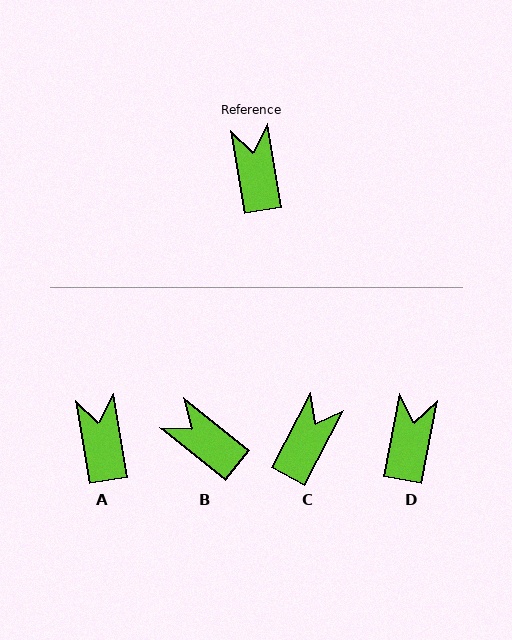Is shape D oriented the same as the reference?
No, it is off by about 20 degrees.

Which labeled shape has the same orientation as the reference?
A.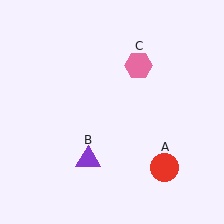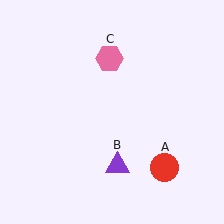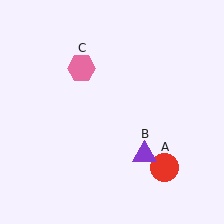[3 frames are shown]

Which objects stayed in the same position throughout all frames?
Red circle (object A) remained stationary.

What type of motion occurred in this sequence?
The purple triangle (object B), pink hexagon (object C) rotated counterclockwise around the center of the scene.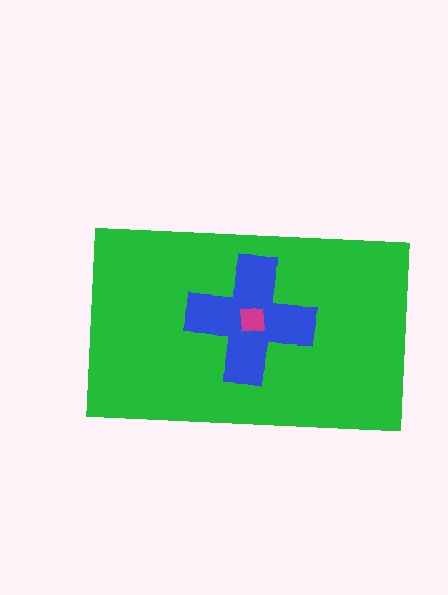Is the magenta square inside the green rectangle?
Yes.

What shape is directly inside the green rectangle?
The blue cross.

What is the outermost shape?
The green rectangle.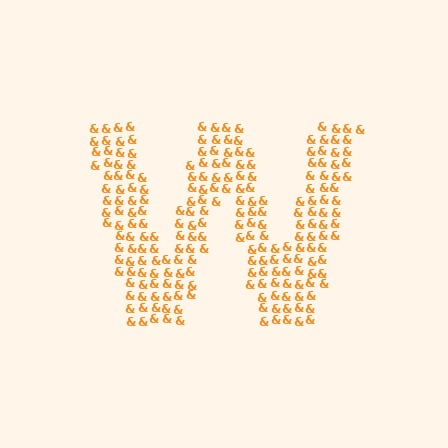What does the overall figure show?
The overall figure shows the letter W.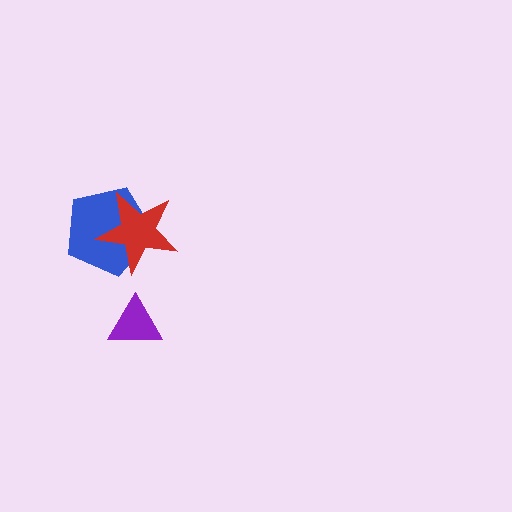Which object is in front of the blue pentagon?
The red star is in front of the blue pentagon.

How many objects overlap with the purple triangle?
0 objects overlap with the purple triangle.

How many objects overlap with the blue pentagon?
1 object overlaps with the blue pentagon.